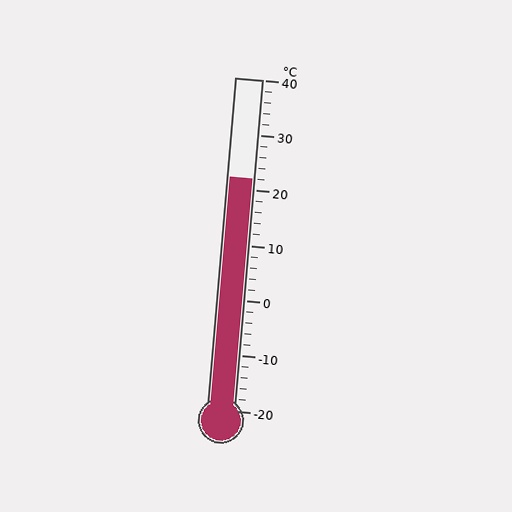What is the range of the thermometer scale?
The thermometer scale ranges from -20°C to 40°C.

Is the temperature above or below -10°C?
The temperature is above -10°C.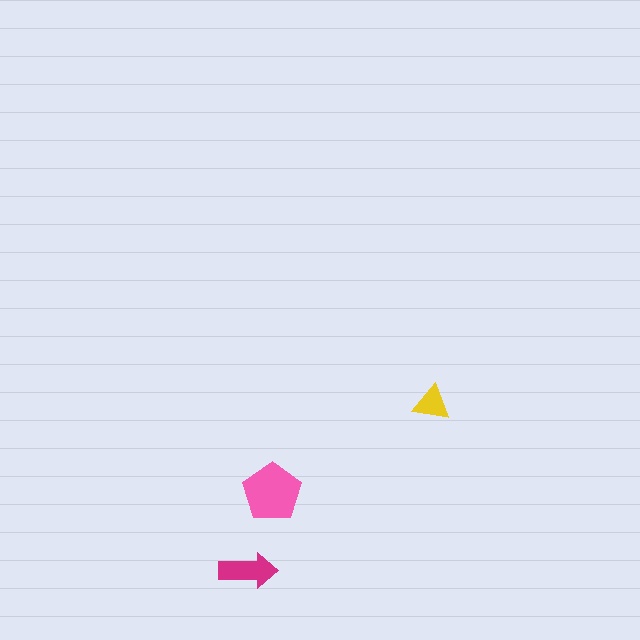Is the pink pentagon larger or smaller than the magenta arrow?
Larger.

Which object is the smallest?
The yellow triangle.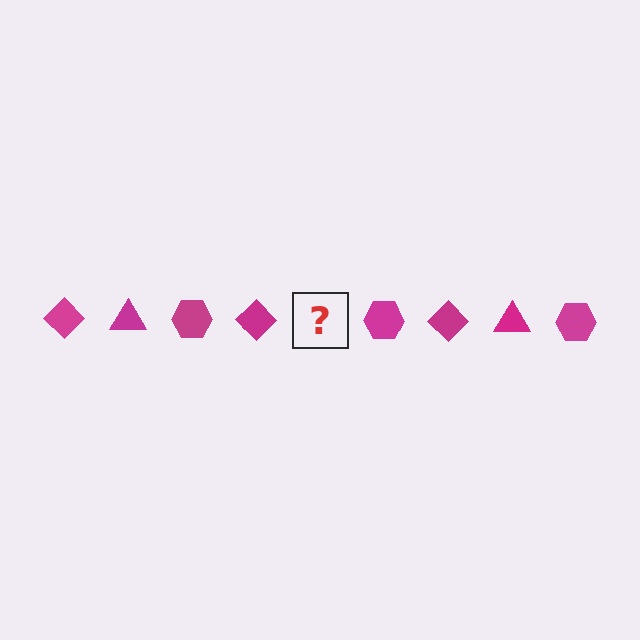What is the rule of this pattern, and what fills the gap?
The rule is that the pattern cycles through diamond, triangle, hexagon shapes in magenta. The gap should be filled with a magenta triangle.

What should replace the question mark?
The question mark should be replaced with a magenta triangle.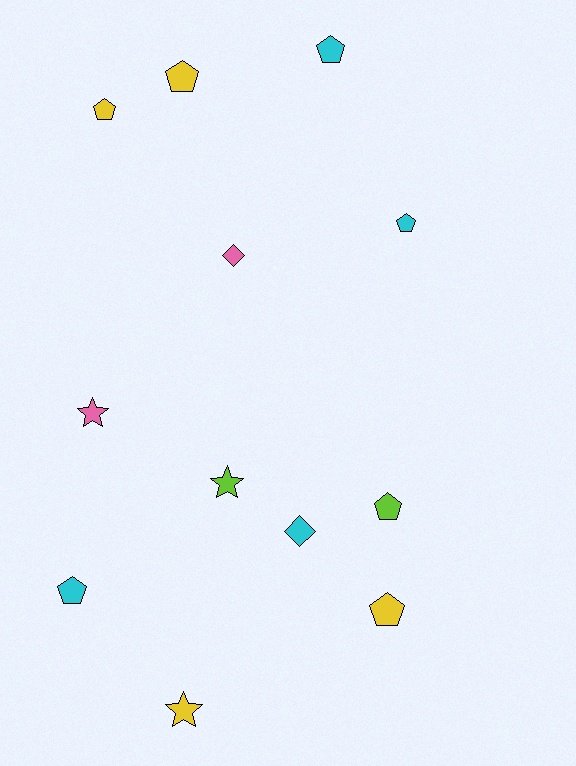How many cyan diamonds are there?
There is 1 cyan diamond.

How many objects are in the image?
There are 12 objects.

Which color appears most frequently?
Yellow, with 4 objects.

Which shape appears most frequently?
Pentagon, with 7 objects.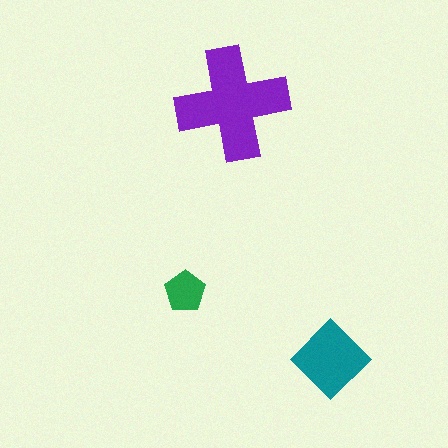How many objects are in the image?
There are 3 objects in the image.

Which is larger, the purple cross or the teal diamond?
The purple cross.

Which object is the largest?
The purple cross.